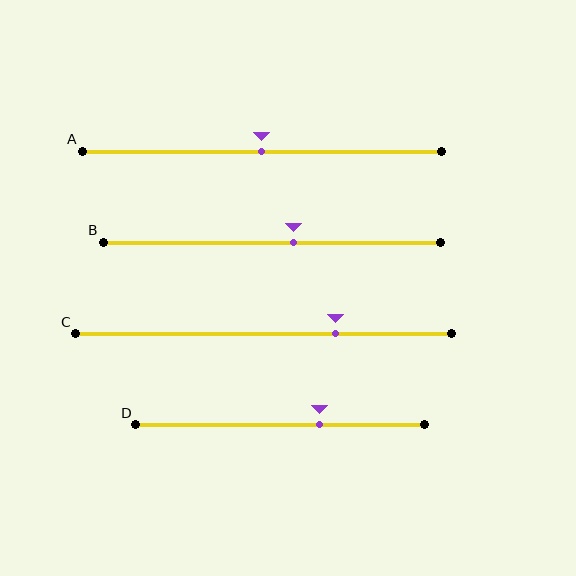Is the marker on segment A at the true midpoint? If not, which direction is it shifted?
Yes, the marker on segment A is at the true midpoint.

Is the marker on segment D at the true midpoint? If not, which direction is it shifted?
No, the marker on segment D is shifted to the right by about 14% of the segment length.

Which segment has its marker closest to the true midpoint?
Segment A has its marker closest to the true midpoint.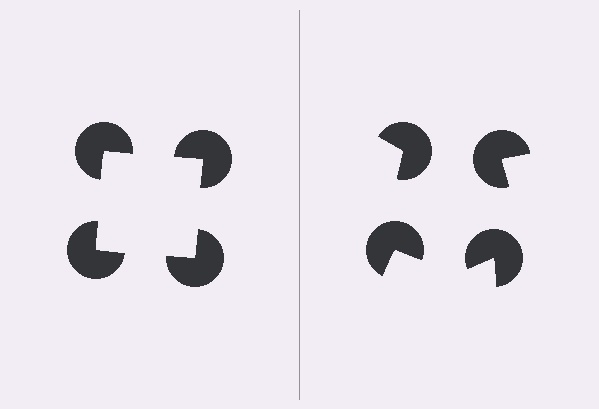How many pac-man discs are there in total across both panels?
8 — 4 on each side.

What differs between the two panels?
The pac-man discs are positioned identically on both sides; only the wedge orientations differ. On the left they align to a square; on the right they are misaligned.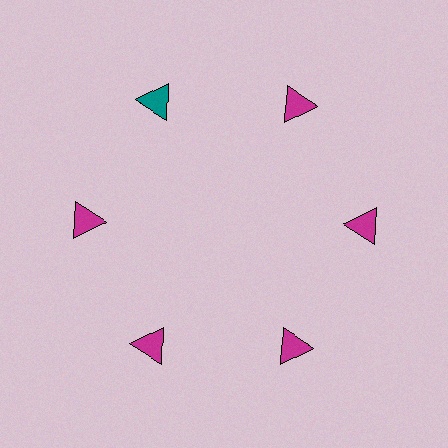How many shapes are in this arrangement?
There are 6 shapes arranged in a ring pattern.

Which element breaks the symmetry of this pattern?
The teal triangle at roughly the 11 o'clock position breaks the symmetry. All other shapes are magenta triangles.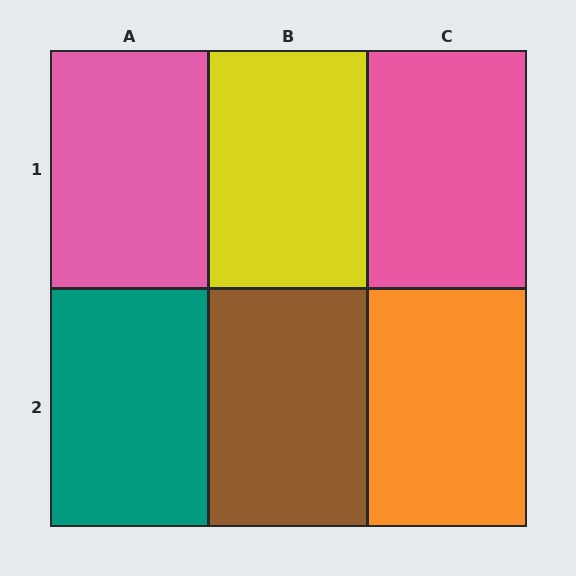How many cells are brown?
1 cell is brown.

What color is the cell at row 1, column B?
Yellow.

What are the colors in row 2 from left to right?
Teal, brown, orange.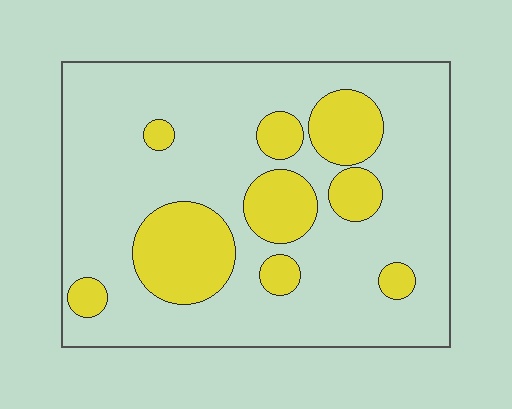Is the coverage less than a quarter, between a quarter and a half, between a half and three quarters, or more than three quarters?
Less than a quarter.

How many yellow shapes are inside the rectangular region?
9.